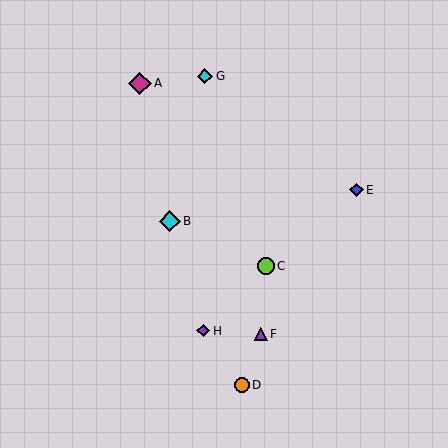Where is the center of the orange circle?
The center of the orange circle is at (242, 385).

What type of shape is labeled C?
Shape C is a lime circle.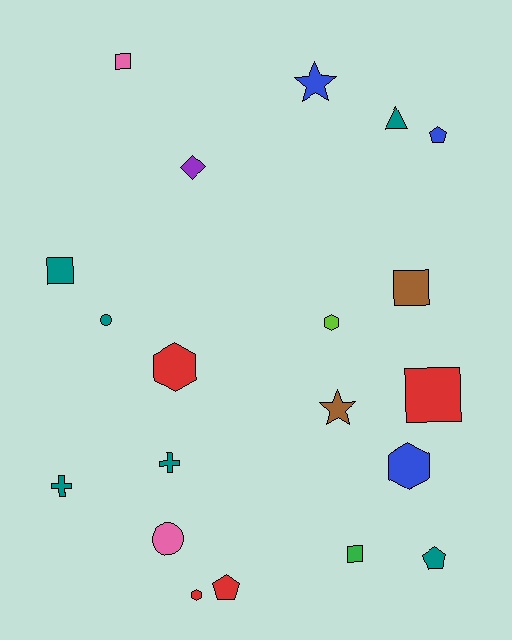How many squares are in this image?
There are 5 squares.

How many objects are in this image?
There are 20 objects.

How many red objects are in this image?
There are 4 red objects.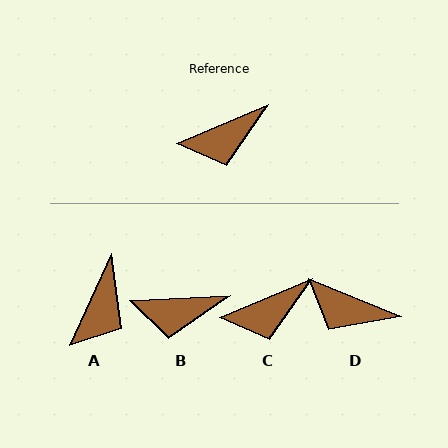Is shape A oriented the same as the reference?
No, it is off by about 42 degrees.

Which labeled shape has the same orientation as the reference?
C.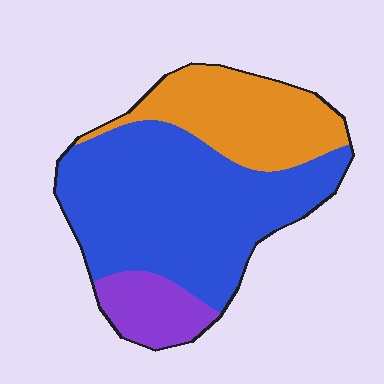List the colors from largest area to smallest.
From largest to smallest: blue, orange, purple.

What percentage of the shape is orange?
Orange covers 28% of the shape.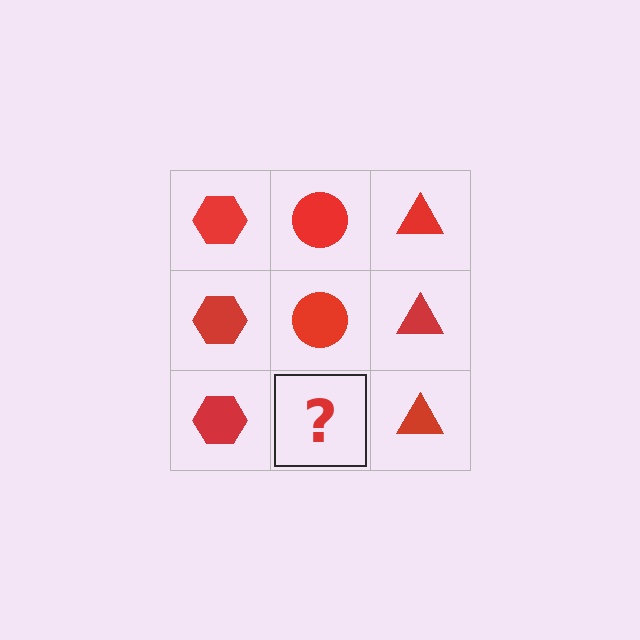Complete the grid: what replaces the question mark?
The question mark should be replaced with a red circle.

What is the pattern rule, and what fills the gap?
The rule is that each column has a consistent shape. The gap should be filled with a red circle.